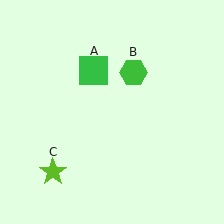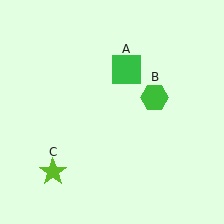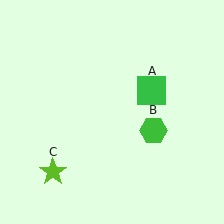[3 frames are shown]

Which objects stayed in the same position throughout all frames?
Lime star (object C) remained stationary.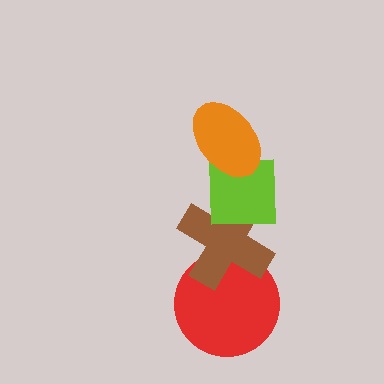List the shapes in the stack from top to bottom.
From top to bottom: the orange ellipse, the lime square, the brown cross, the red circle.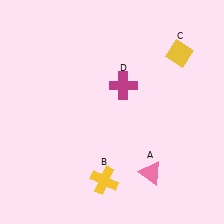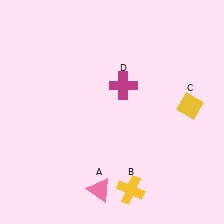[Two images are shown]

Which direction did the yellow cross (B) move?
The yellow cross (B) moved right.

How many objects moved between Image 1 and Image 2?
3 objects moved between the two images.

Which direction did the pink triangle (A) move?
The pink triangle (A) moved left.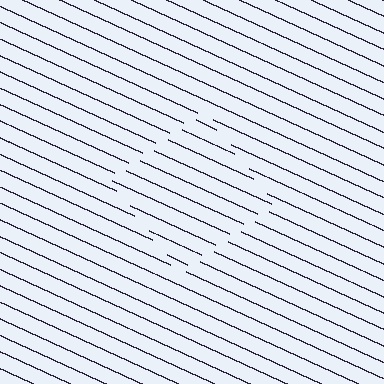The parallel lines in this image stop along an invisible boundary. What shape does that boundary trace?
An illusory square. The interior of the shape contains the same grating, shifted by half a period — the contour is defined by the phase discontinuity where line-ends from the inner and outer gratings abut.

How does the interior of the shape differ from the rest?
The interior of the shape contains the same grating, shifted by half a period — the contour is defined by the phase discontinuity where line-ends from the inner and outer gratings abut.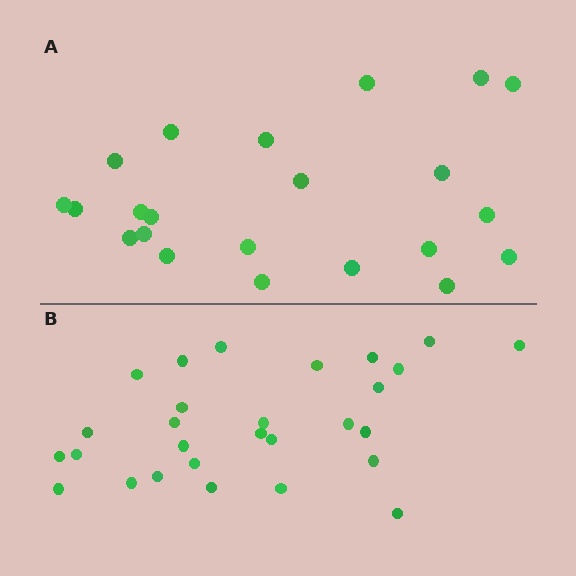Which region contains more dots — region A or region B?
Region B (the bottom region) has more dots.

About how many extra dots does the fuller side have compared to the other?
Region B has about 6 more dots than region A.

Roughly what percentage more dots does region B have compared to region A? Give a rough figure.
About 25% more.